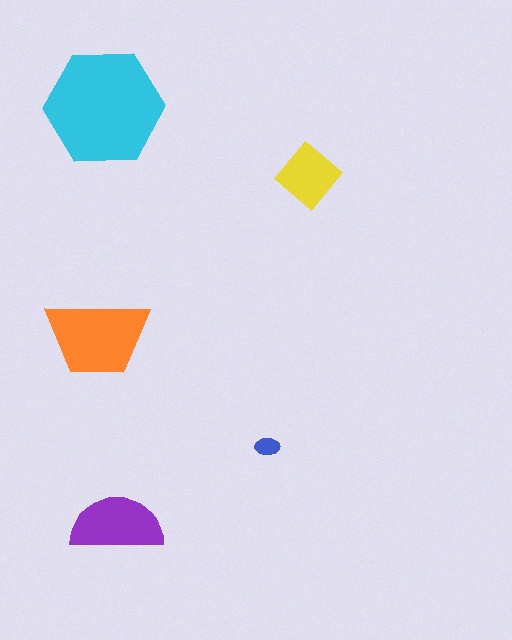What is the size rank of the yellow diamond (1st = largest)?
4th.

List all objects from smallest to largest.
The blue ellipse, the yellow diamond, the purple semicircle, the orange trapezoid, the cyan hexagon.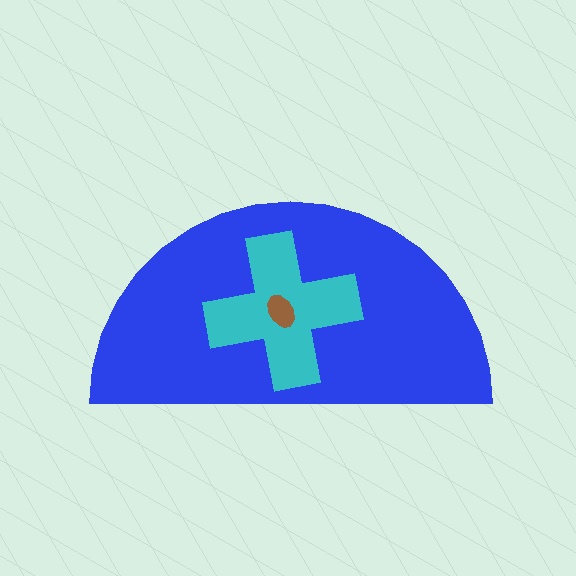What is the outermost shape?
The blue semicircle.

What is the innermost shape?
The brown ellipse.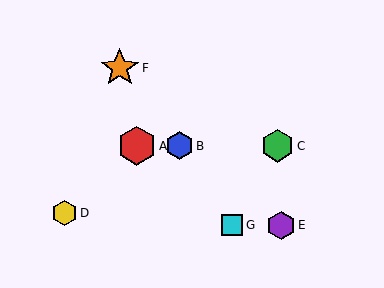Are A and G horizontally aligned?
No, A is at y≈146 and G is at y≈225.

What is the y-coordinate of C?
Object C is at y≈146.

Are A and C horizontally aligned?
Yes, both are at y≈146.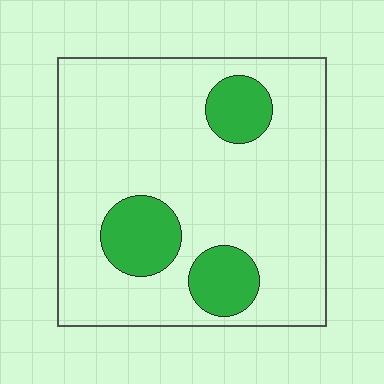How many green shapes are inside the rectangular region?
3.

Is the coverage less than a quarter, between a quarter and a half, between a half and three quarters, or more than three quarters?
Less than a quarter.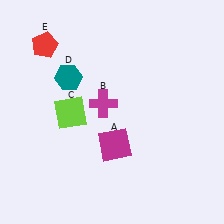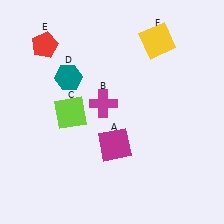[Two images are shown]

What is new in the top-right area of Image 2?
A yellow square (F) was added in the top-right area of Image 2.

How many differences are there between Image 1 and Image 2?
There is 1 difference between the two images.